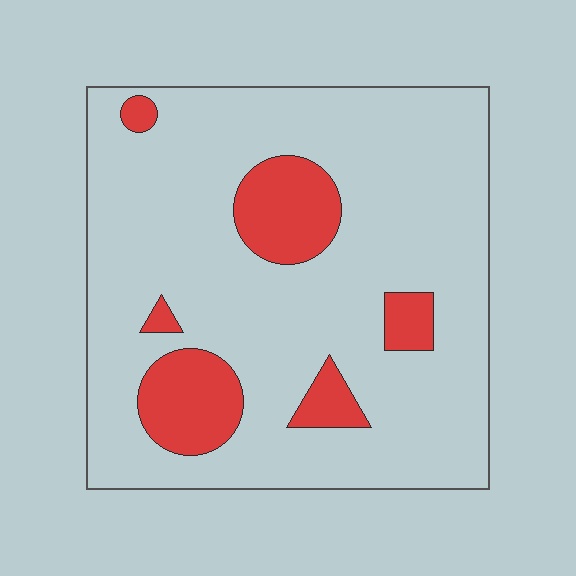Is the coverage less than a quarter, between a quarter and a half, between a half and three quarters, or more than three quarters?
Less than a quarter.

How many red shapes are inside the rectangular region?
6.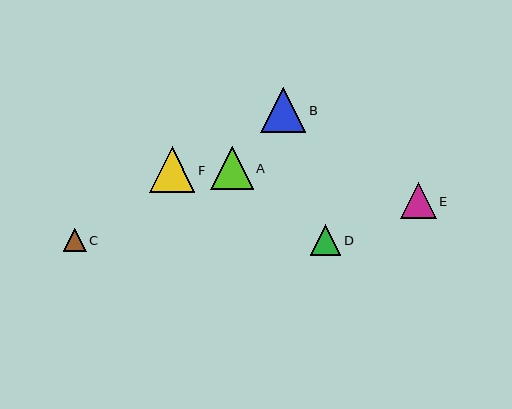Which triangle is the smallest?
Triangle C is the smallest with a size of approximately 23 pixels.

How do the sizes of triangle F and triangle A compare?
Triangle F and triangle A are approximately the same size.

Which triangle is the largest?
Triangle F is the largest with a size of approximately 46 pixels.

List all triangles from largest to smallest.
From largest to smallest: F, B, A, E, D, C.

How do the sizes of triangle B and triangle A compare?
Triangle B and triangle A are approximately the same size.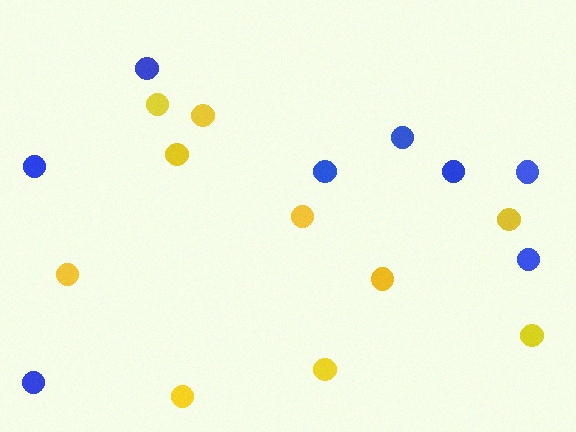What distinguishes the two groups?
There are 2 groups: one group of blue circles (8) and one group of yellow circles (10).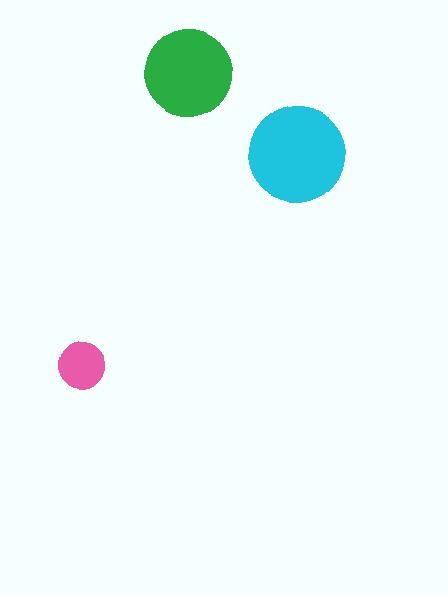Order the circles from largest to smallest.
the cyan one, the green one, the pink one.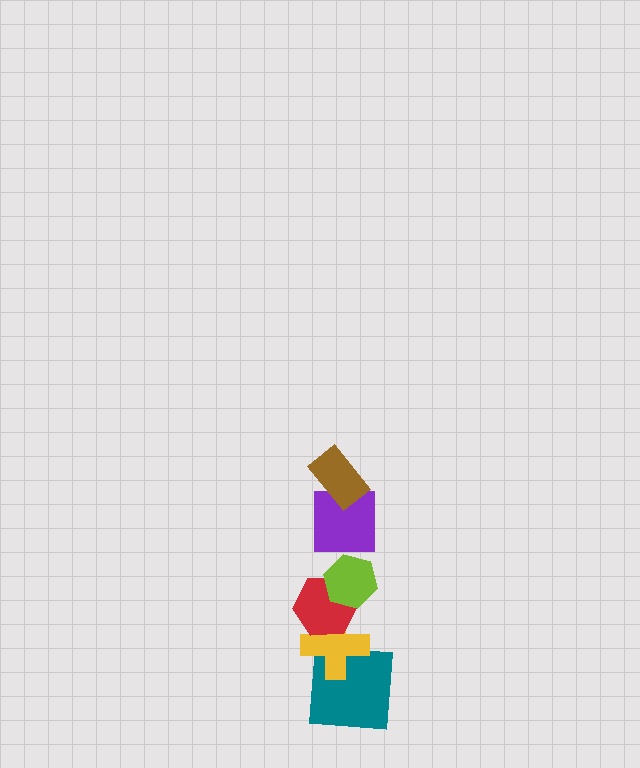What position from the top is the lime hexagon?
The lime hexagon is 3rd from the top.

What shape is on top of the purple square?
The brown rectangle is on top of the purple square.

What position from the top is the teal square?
The teal square is 6th from the top.